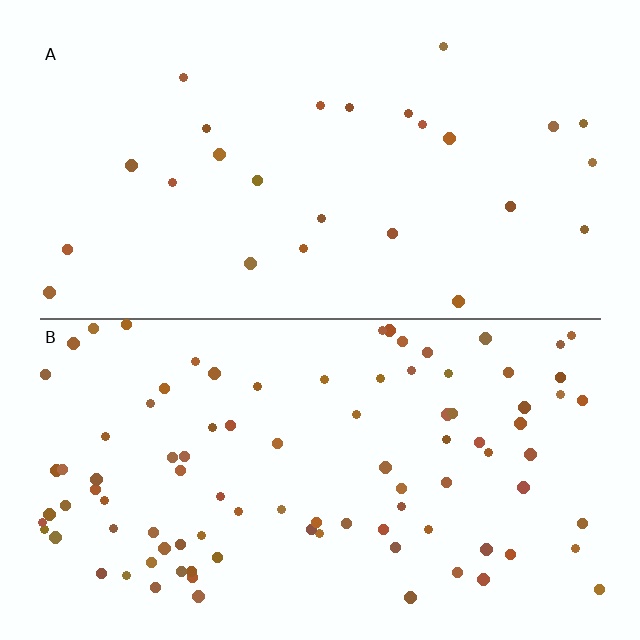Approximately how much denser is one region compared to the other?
Approximately 3.6× — region B over region A.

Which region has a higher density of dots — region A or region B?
B (the bottom).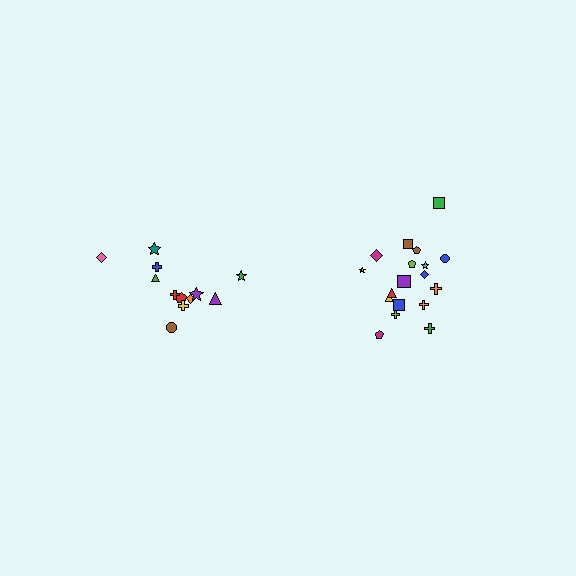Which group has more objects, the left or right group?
The right group.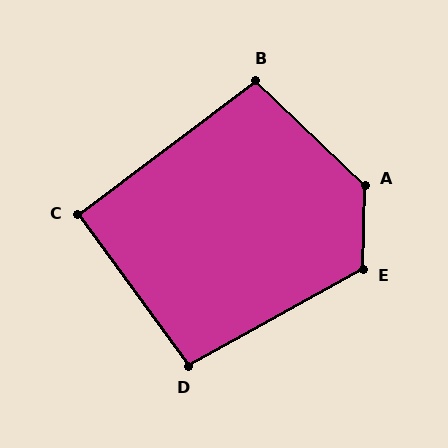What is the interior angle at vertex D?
Approximately 97 degrees (obtuse).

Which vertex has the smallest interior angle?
C, at approximately 91 degrees.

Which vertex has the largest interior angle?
A, at approximately 132 degrees.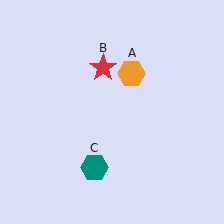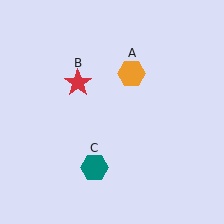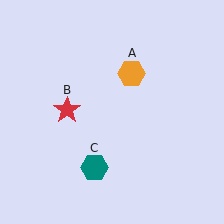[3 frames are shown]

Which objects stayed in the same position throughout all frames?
Orange hexagon (object A) and teal hexagon (object C) remained stationary.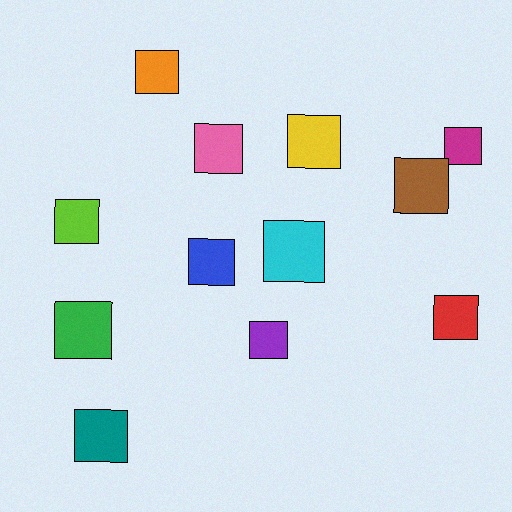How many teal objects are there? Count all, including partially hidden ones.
There is 1 teal object.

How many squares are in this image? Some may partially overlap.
There are 12 squares.